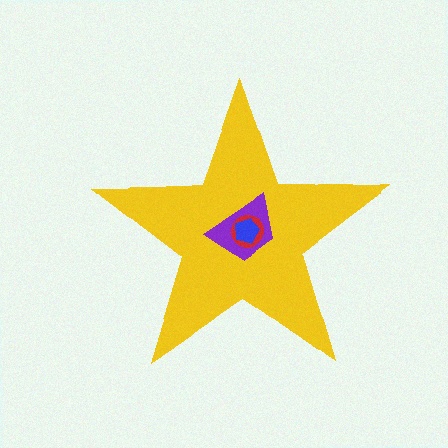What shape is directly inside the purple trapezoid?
The red circle.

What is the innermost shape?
The blue pentagon.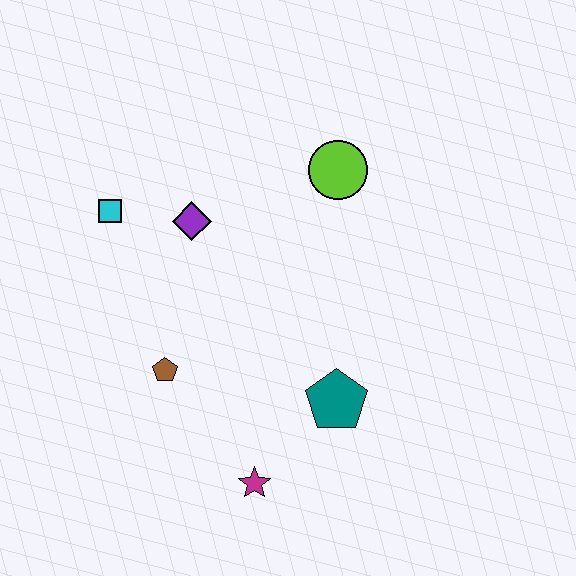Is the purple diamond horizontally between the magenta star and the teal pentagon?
No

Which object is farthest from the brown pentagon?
The lime circle is farthest from the brown pentagon.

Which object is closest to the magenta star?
The teal pentagon is closest to the magenta star.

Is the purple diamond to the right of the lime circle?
No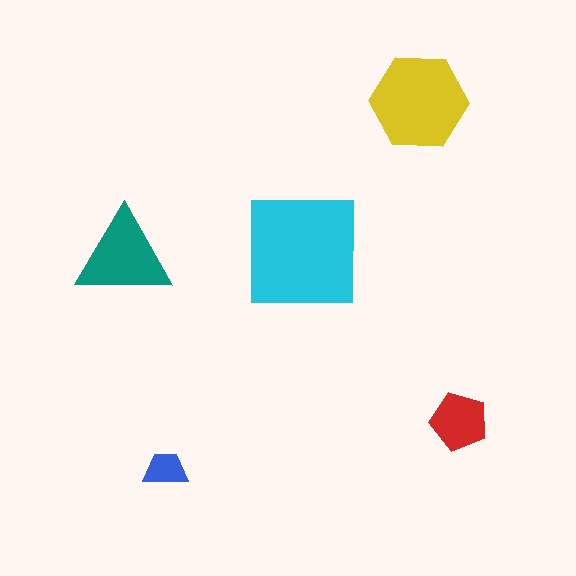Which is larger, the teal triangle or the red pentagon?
The teal triangle.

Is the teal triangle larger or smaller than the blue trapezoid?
Larger.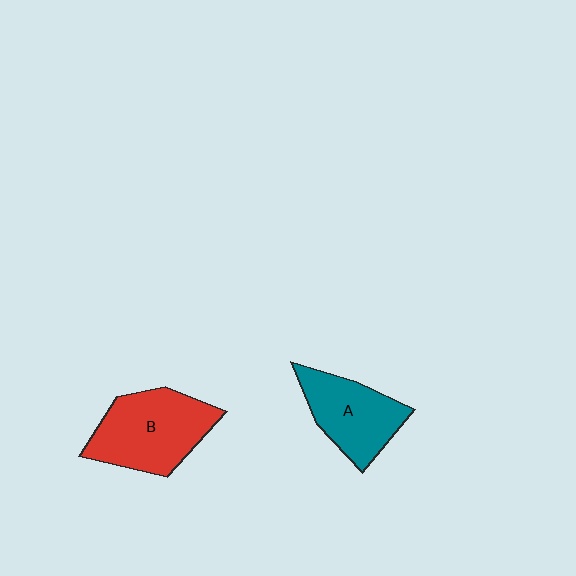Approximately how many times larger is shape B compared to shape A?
Approximately 1.3 times.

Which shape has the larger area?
Shape B (red).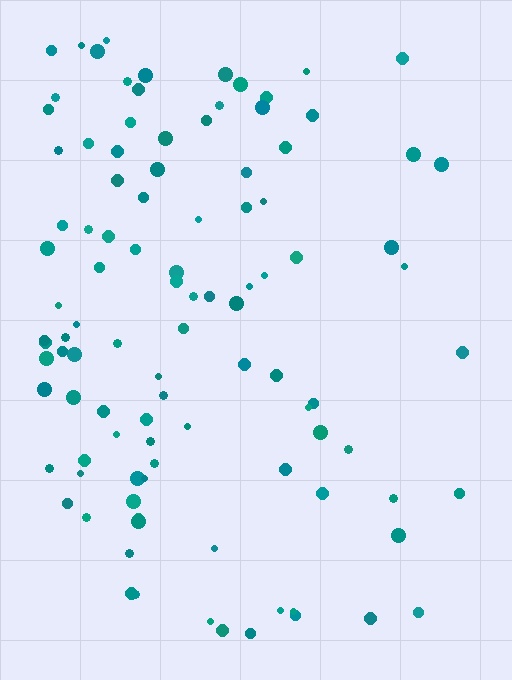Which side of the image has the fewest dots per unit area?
The right.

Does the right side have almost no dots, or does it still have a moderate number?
Still a moderate number, just noticeably fewer than the left.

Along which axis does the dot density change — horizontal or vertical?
Horizontal.